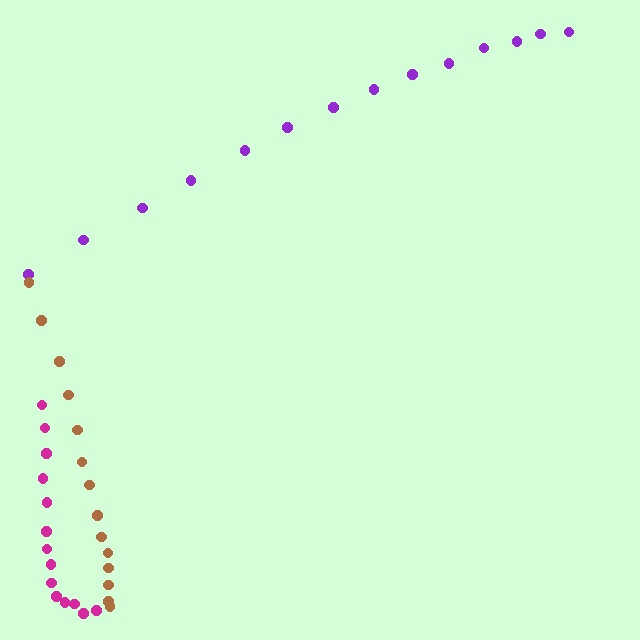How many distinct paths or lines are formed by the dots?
There are 3 distinct paths.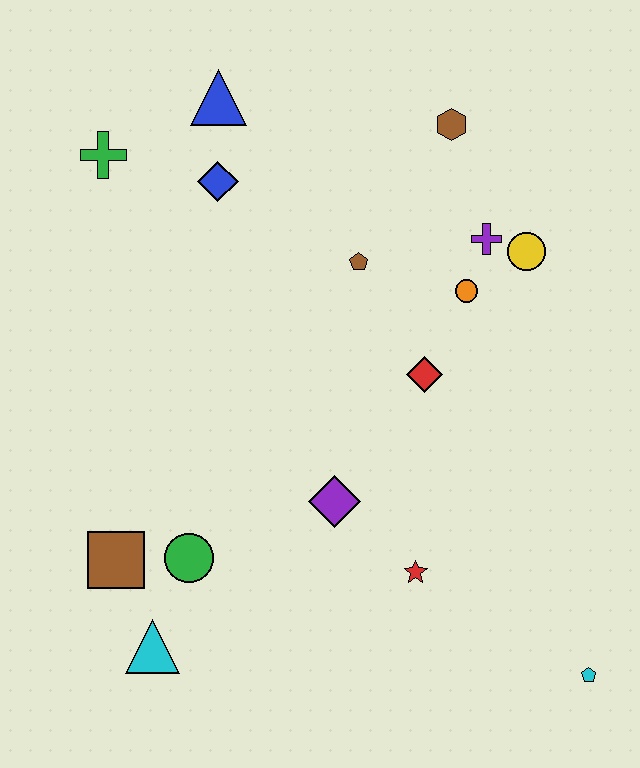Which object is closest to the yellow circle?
The purple cross is closest to the yellow circle.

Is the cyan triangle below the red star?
Yes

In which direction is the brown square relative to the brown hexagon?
The brown square is below the brown hexagon.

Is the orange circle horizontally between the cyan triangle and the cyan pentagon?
Yes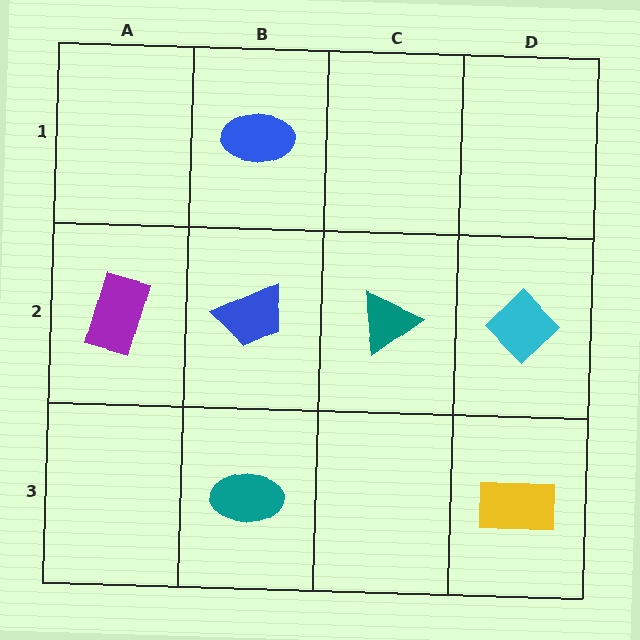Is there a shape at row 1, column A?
No, that cell is empty.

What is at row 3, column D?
A yellow rectangle.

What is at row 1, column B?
A blue ellipse.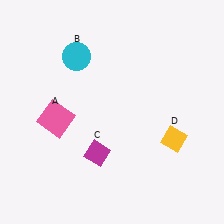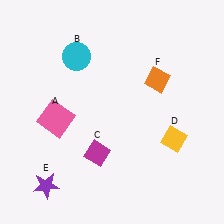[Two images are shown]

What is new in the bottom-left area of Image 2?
A purple star (E) was added in the bottom-left area of Image 2.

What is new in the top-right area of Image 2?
An orange diamond (F) was added in the top-right area of Image 2.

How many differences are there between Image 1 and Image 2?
There are 2 differences between the two images.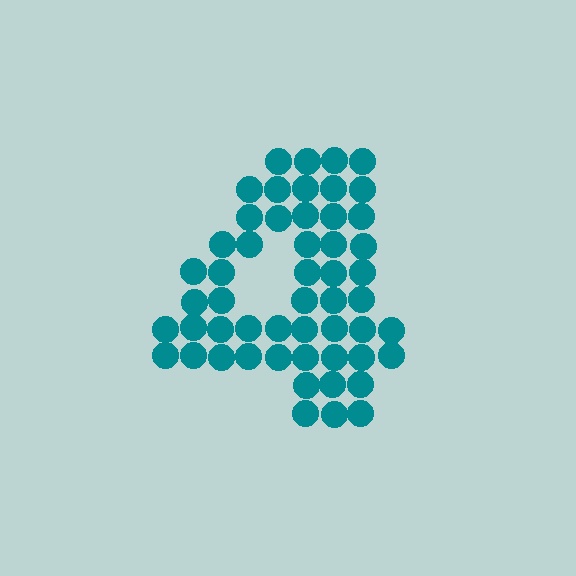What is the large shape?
The large shape is the digit 4.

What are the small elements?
The small elements are circles.